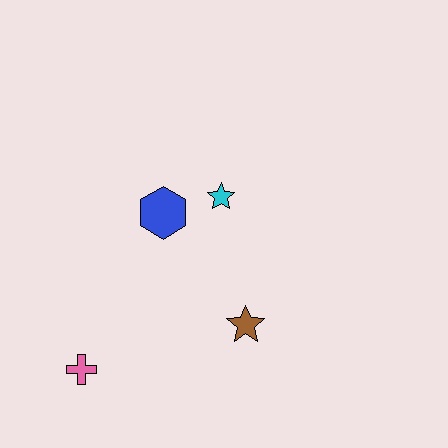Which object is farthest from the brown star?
The pink cross is farthest from the brown star.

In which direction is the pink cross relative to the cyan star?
The pink cross is below the cyan star.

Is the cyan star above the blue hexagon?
Yes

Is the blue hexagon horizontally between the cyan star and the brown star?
No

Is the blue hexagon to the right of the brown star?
No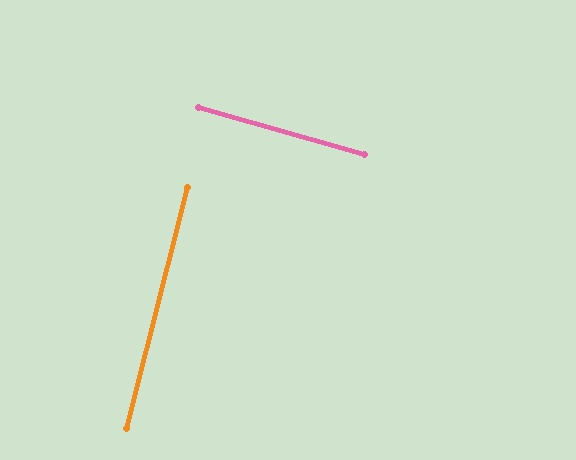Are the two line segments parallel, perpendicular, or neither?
Perpendicular — they meet at approximately 88°.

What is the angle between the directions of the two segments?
Approximately 88 degrees.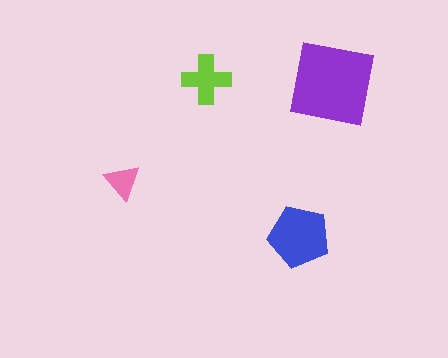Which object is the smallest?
The pink triangle.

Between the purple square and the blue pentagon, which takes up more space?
The purple square.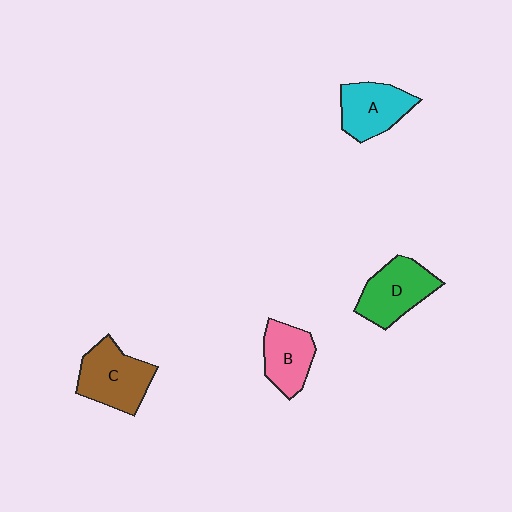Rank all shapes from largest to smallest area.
From largest to smallest: C (brown), D (green), A (cyan), B (pink).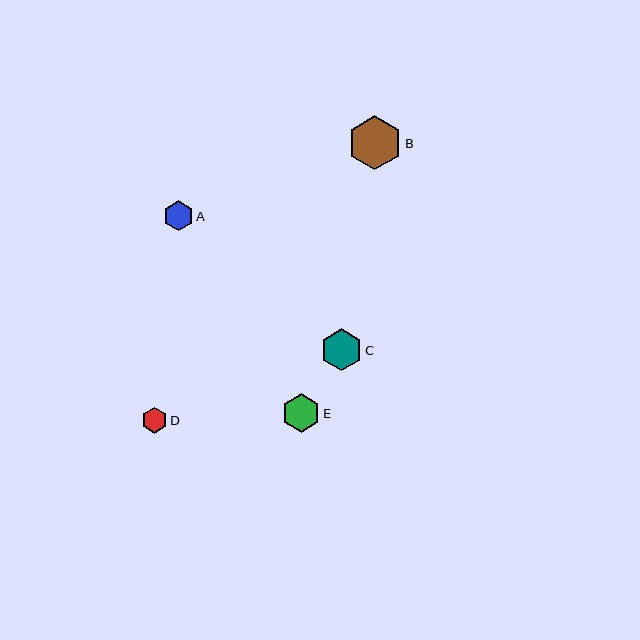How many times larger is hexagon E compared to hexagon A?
Hexagon E is approximately 1.3 times the size of hexagon A.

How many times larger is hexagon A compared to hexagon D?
Hexagon A is approximately 1.2 times the size of hexagon D.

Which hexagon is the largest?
Hexagon B is the largest with a size of approximately 54 pixels.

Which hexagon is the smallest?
Hexagon D is the smallest with a size of approximately 26 pixels.